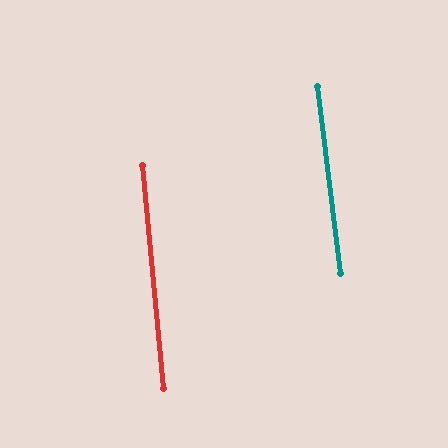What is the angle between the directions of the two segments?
Approximately 2 degrees.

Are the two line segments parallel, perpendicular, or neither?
Parallel — their directions differ by only 1.6°.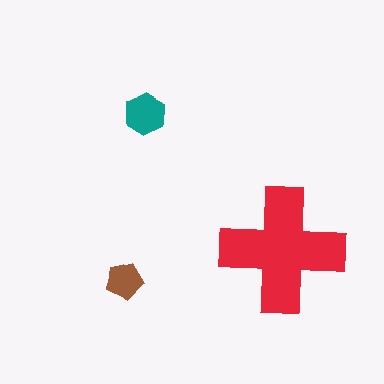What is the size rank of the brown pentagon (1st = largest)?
3rd.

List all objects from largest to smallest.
The red cross, the teal hexagon, the brown pentagon.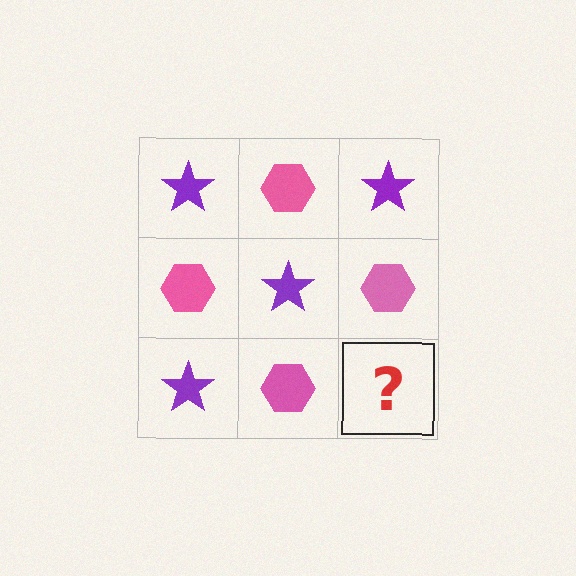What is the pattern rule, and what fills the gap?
The rule is that it alternates purple star and pink hexagon in a checkerboard pattern. The gap should be filled with a purple star.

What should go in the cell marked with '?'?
The missing cell should contain a purple star.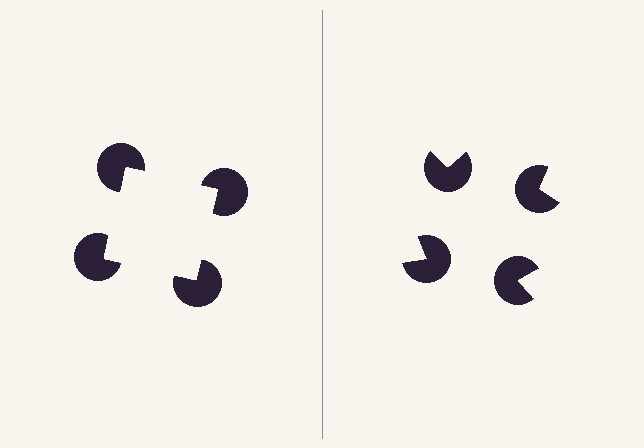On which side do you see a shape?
An illusory square appears on the left side. On the right side the wedge cuts are rotated, so no coherent shape forms.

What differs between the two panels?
The pac-man discs are positioned identically on both sides; only the wedge orientations differ. On the left they align to a square; on the right they are misaligned.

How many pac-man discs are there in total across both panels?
8 — 4 on each side.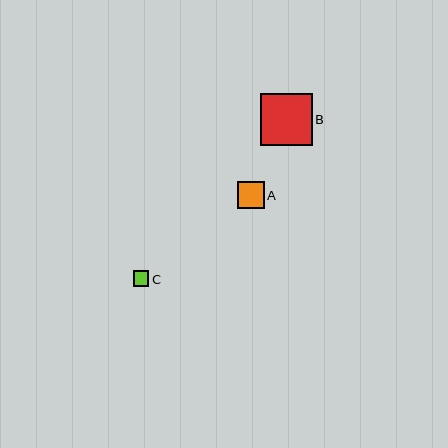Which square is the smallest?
Square C is the smallest with a size of approximately 16 pixels.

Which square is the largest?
Square B is the largest with a size of approximately 52 pixels.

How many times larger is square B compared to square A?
Square B is approximately 1.9 times the size of square A.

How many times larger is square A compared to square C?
Square A is approximately 1.8 times the size of square C.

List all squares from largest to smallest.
From largest to smallest: B, A, C.